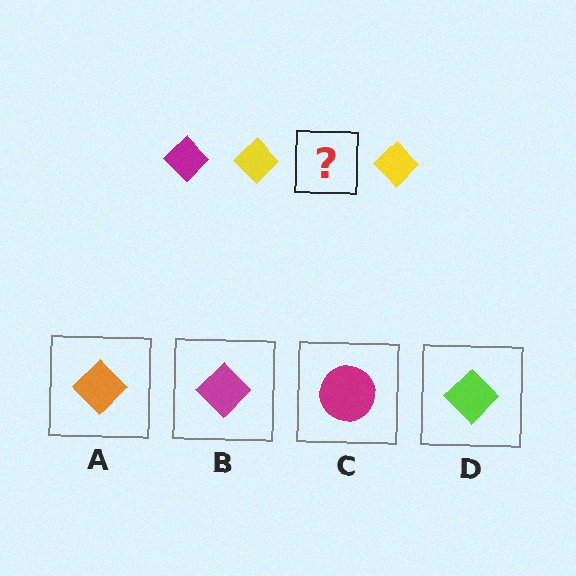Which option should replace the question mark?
Option B.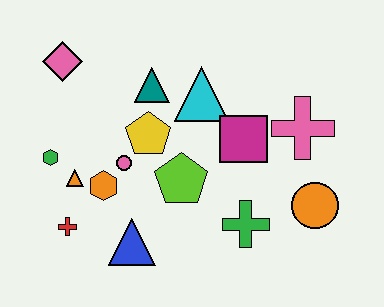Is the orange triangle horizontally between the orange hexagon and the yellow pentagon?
No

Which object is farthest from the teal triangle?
The orange circle is farthest from the teal triangle.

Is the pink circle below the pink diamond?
Yes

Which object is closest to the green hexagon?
The orange triangle is closest to the green hexagon.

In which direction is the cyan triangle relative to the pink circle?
The cyan triangle is to the right of the pink circle.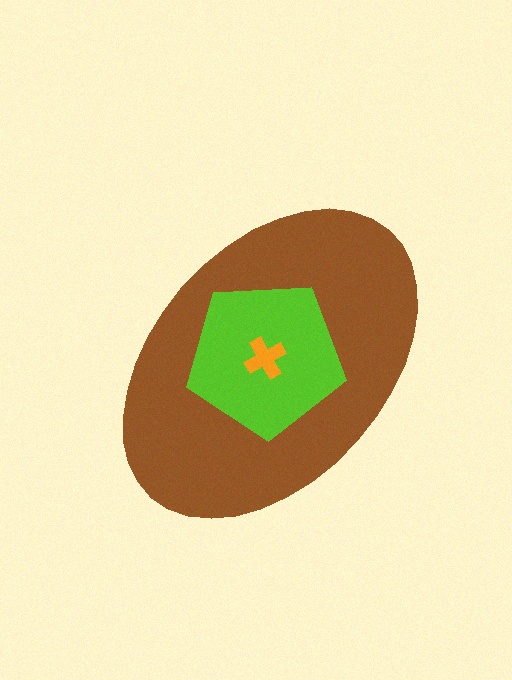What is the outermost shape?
The brown ellipse.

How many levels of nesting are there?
3.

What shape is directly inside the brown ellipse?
The lime pentagon.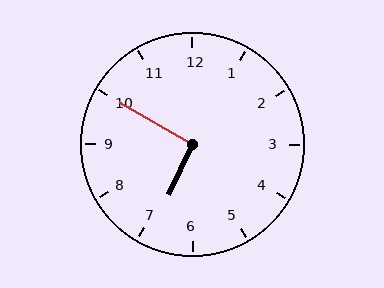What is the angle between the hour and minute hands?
Approximately 95 degrees.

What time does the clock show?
6:50.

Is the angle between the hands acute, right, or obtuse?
It is right.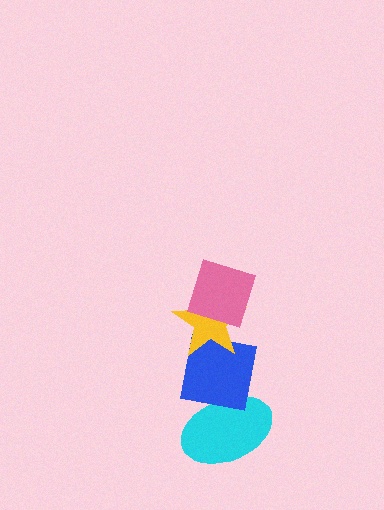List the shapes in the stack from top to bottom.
From top to bottom: the pink diamond, the yellow star, the blue square, the cyan ellipse.